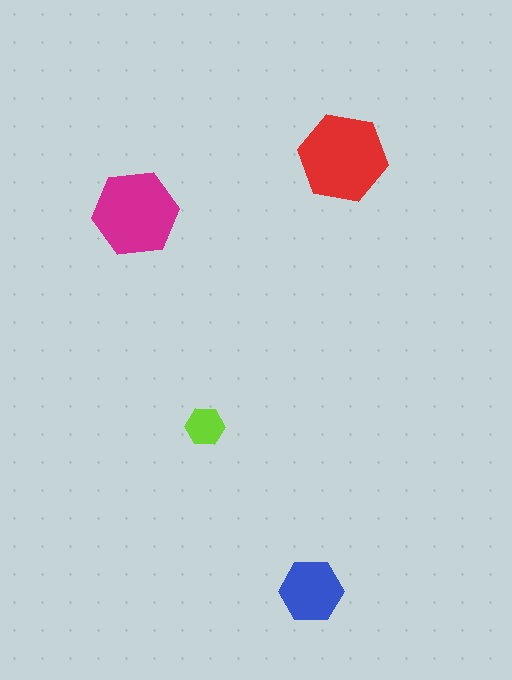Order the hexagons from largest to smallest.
the red one, the magenta one, the blue one, the lime one.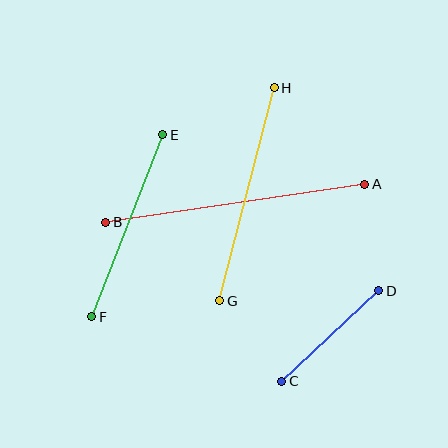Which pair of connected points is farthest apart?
Points A and B are farthest apart.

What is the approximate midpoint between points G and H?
The midpoint is at approximately (247, 194) pixels.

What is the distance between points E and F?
The distance is approximately 195 pixels.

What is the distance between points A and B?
The distance is approximately 262 pixels.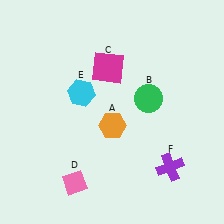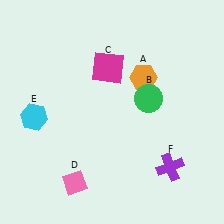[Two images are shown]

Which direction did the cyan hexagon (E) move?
The cyan hexagon (E) moved left.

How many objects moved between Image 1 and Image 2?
2 objects moved between the two images.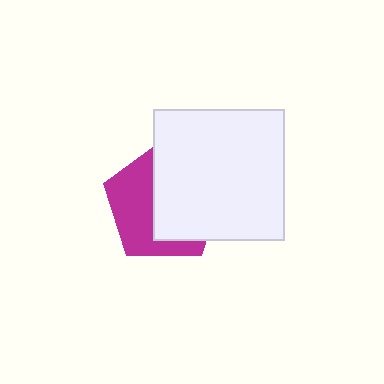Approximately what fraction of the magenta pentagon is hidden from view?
Roughly 55% of the magenta pentagon is hidden behind the white square.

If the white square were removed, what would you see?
You would see the complete magenta pentagon.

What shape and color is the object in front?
The object in front is a white square.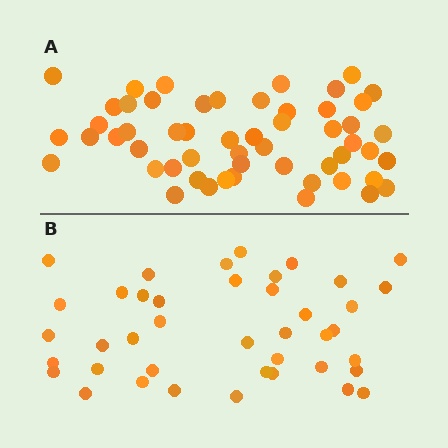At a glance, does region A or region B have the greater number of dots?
Region A (the top region) has more dots.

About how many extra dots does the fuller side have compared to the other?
Region A has approximately 15 more dots than region B.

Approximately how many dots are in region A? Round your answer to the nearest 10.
About 50 dots. (The exact count is 54, which rounds to 50.)